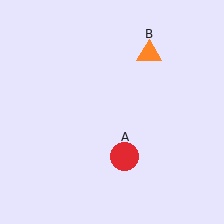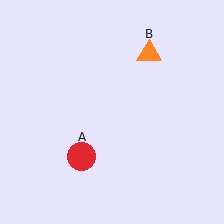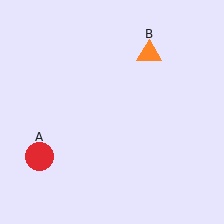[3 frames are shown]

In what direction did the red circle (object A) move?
The red circle (object A) moved left.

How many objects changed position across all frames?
1 object changed position: red circle (object A).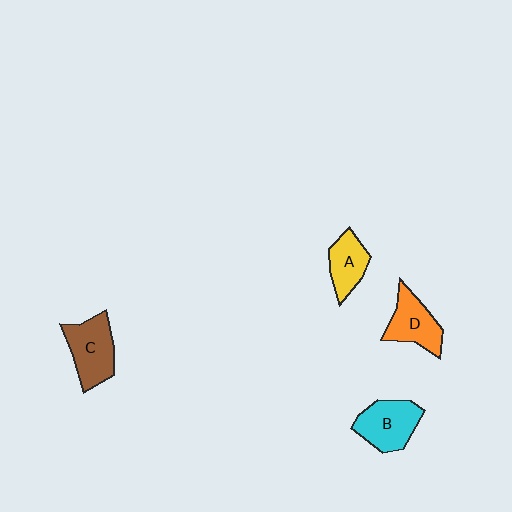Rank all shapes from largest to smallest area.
From largest to smallest: C (brown), B (cyan), D (orange), A (yellow).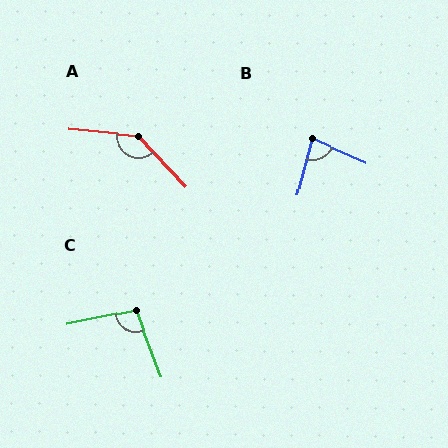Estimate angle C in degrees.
Approximately 99 degrees.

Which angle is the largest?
A, at approximately 139 degrees.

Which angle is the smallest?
B, at approximately 81 degrees.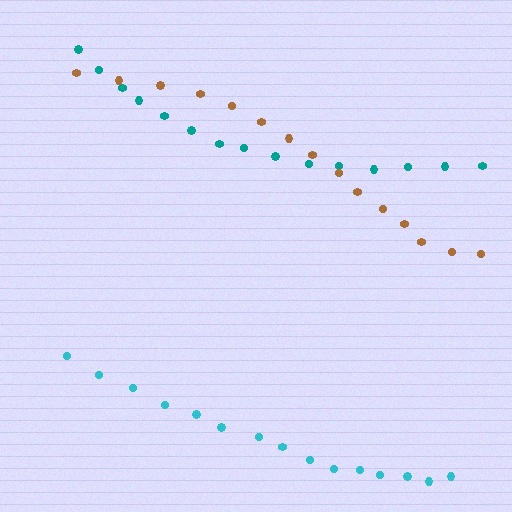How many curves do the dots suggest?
There are 3 distinct paths.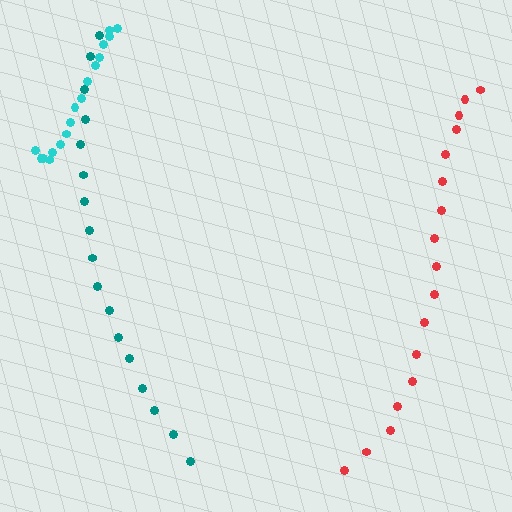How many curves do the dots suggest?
There are 3 distinct paths.